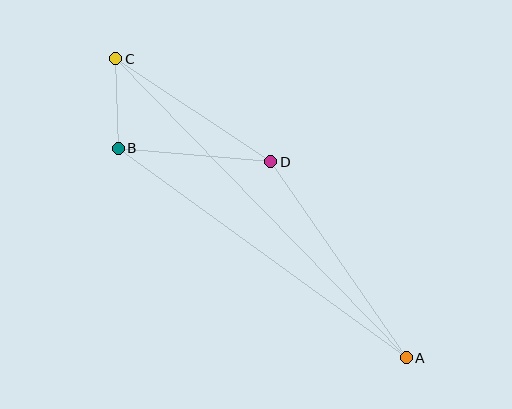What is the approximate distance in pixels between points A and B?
The distance between A and B is approximately 356 pixels.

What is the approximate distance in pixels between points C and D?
The distance between C and D is approximately 186 pixels.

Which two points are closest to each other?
Points B and C are closest to each other.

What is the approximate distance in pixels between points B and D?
The distance between B and D is approximately 153 pixels.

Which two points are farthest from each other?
Points A and C are farthest from each other.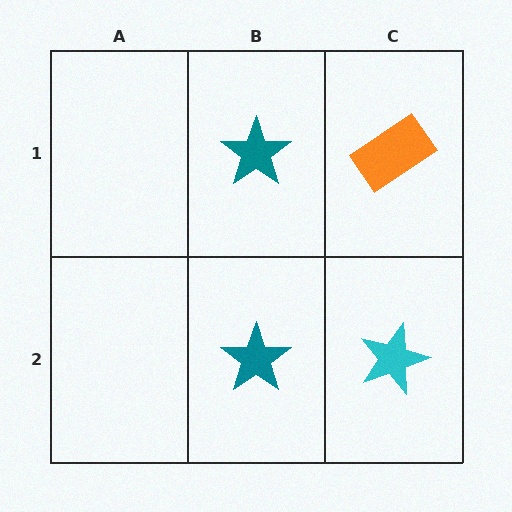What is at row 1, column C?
An orange rectangle.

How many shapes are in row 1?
2 shapes.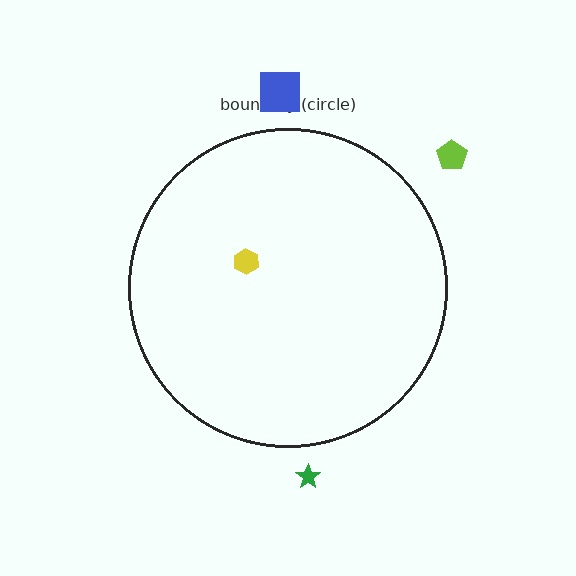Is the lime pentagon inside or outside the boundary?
Outside.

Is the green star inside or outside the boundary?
Outside.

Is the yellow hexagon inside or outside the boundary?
Inside.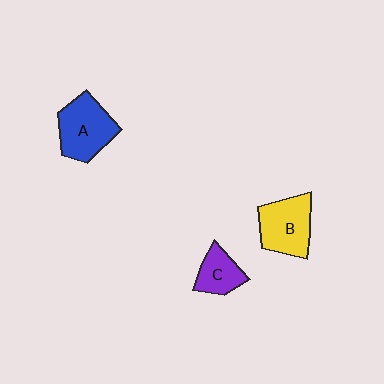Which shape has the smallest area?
Shape C (purple).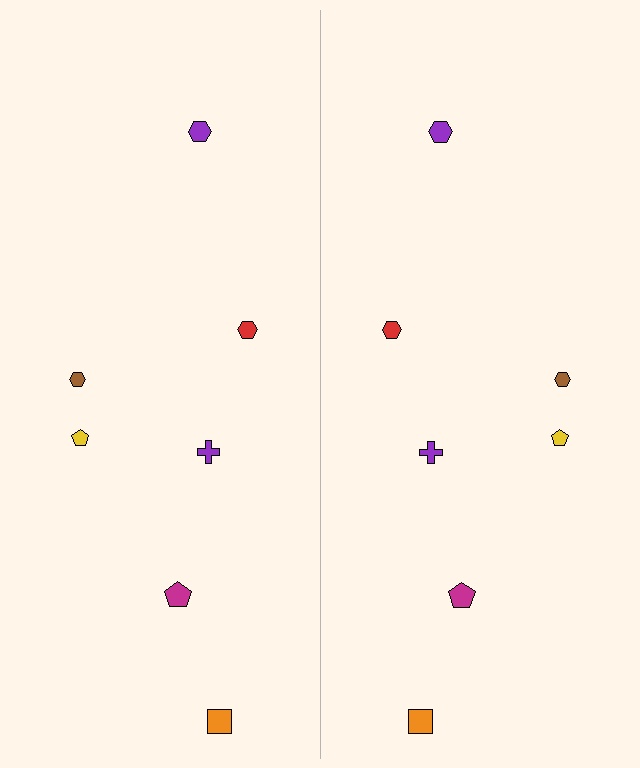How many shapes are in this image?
There are 14 shapes in this image.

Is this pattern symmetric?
Yes, this pattern has bilateral (reflection) symmetry.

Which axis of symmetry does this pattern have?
The pattern has a vertical axis of symmetry running through the center of the image.